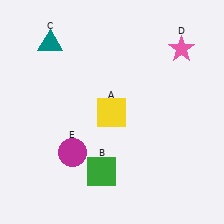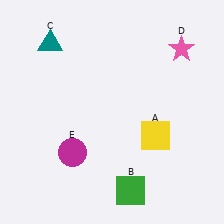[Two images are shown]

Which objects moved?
The objects that moved are: the yellow square (A), the green square (B).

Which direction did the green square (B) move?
The green square (B) moved right.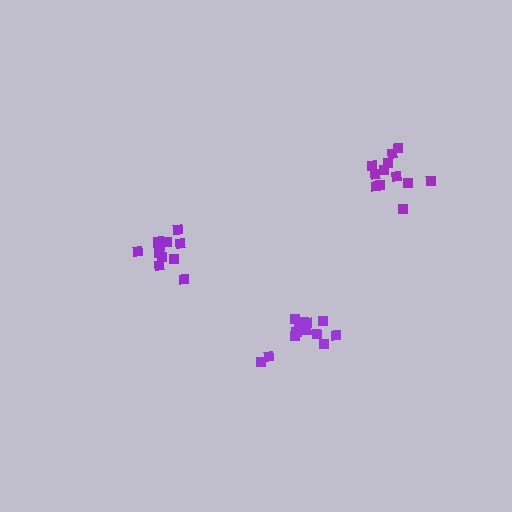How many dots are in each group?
Group 1: 13 dots, Group 2: 11 dots, Group 3: 12 dots (36 total).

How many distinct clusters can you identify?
There are 3 distinct clusters.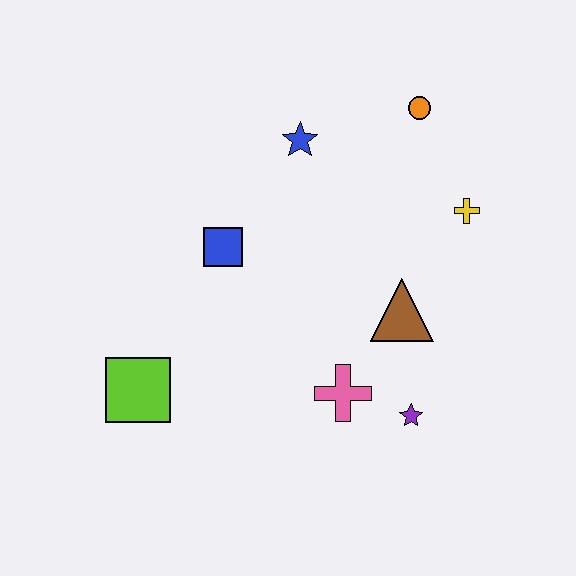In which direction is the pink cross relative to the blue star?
The pink cross is below the blue star.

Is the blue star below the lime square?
No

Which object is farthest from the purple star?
The orange circle is farthest from the purple star.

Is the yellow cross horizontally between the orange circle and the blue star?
No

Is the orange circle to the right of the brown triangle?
Yes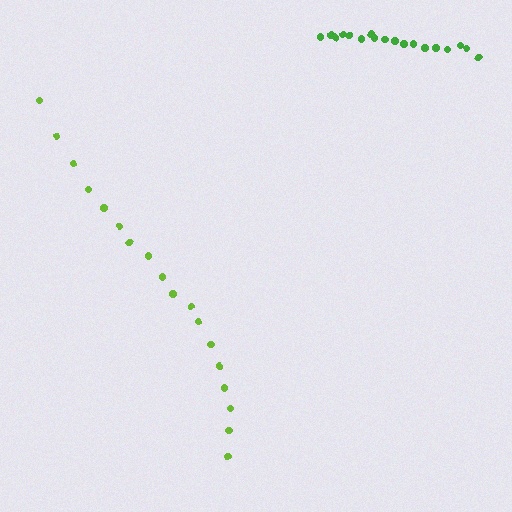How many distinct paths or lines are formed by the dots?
There are 2 distinct paths.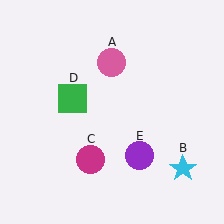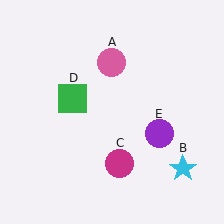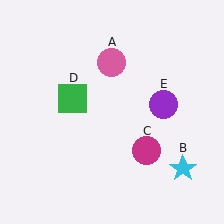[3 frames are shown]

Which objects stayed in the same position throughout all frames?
Pink circle (object A) and cyan star (object B) and green square (object D) remained stationary.